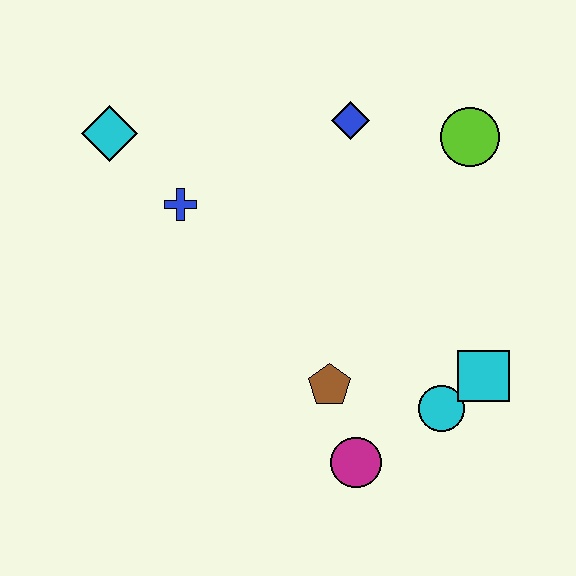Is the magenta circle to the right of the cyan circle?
No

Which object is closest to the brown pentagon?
The magenta circle is closest to the brown pentagon.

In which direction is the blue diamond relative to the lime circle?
The blue diamond is to the left of the lime circle.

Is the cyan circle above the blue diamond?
No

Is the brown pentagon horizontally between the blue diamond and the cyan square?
No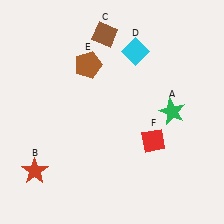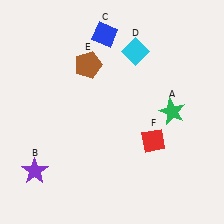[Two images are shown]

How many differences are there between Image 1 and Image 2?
There are 2 differences between the two images.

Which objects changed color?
B changed from red to purple. C changed from brown to blue.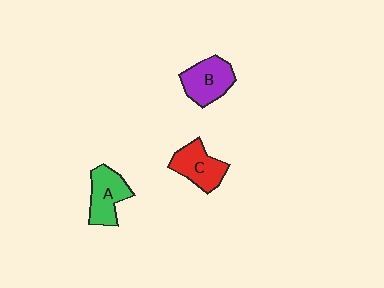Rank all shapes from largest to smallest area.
From largest to smallest: B (purple), A (green), C (red).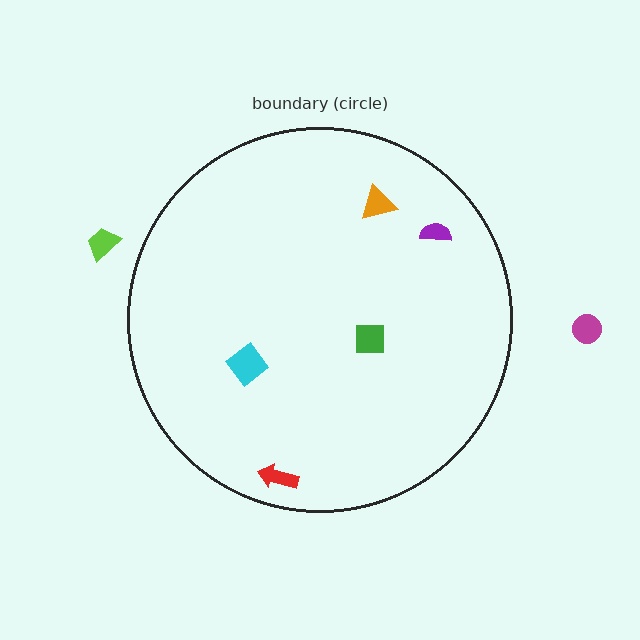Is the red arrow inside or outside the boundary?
Inside.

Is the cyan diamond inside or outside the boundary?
Inside.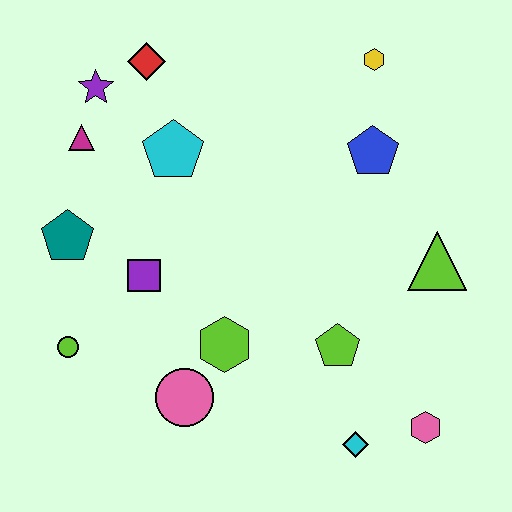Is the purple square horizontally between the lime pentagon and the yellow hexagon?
No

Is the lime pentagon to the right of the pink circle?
Yes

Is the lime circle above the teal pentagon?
No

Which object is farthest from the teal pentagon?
The pink hexagon is farthest from the teal pentagon.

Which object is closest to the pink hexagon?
The cyan diamond is closest to the pink hexagon.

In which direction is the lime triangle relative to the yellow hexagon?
The lime triangle is below the yellow hexagon.